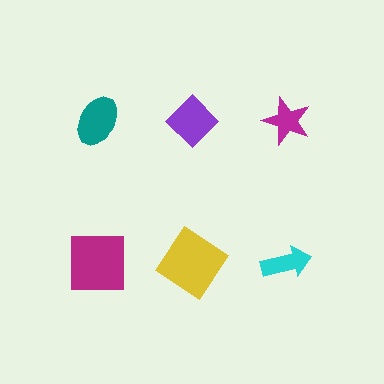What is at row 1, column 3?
A magenta star.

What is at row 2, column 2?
A yellow diamond.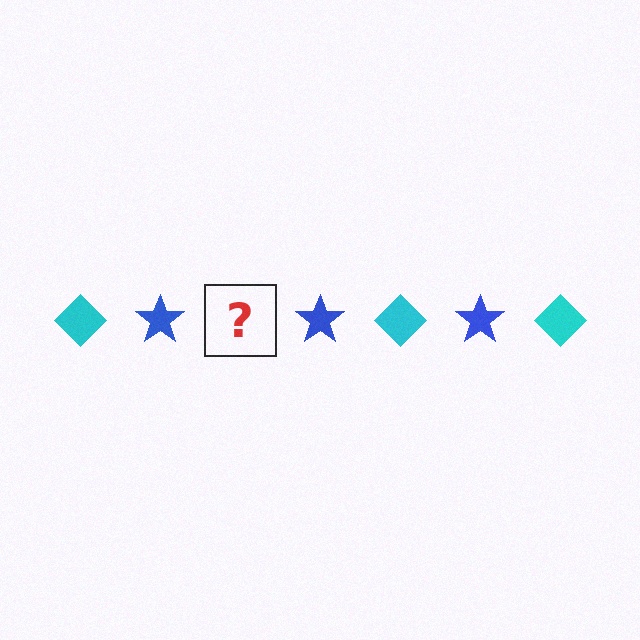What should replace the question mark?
The question mark should be replaced with a cyan diamond.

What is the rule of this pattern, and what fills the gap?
The rule is that the pattern alternates between cyan diamond and blue star. The gap should be filled with a cyan diamond.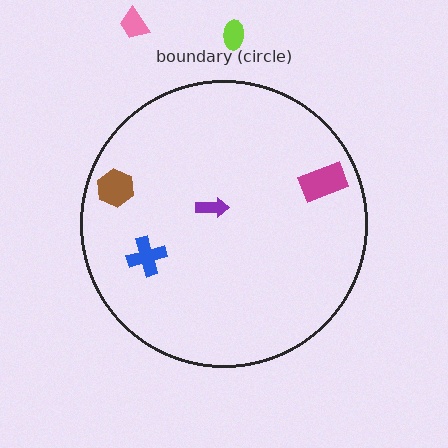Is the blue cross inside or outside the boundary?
Inside.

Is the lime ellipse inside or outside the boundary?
Outside.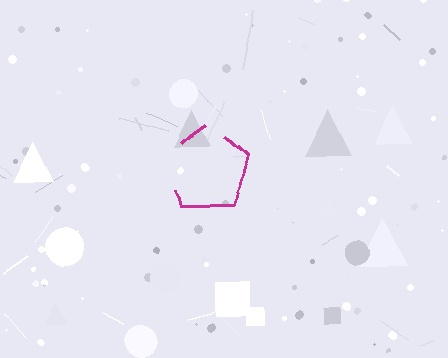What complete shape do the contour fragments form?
The contour fragments form a pentagon.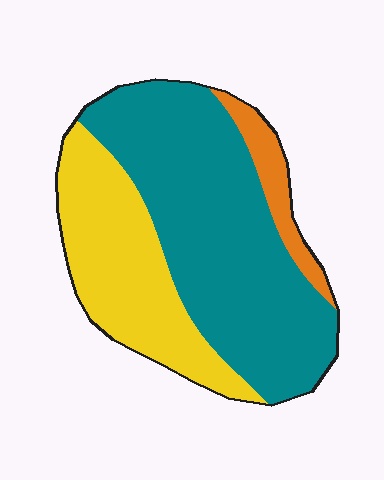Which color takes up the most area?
Teal, at roughly 60%.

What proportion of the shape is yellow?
Yellow takes up between a quarter and a half of the shape.